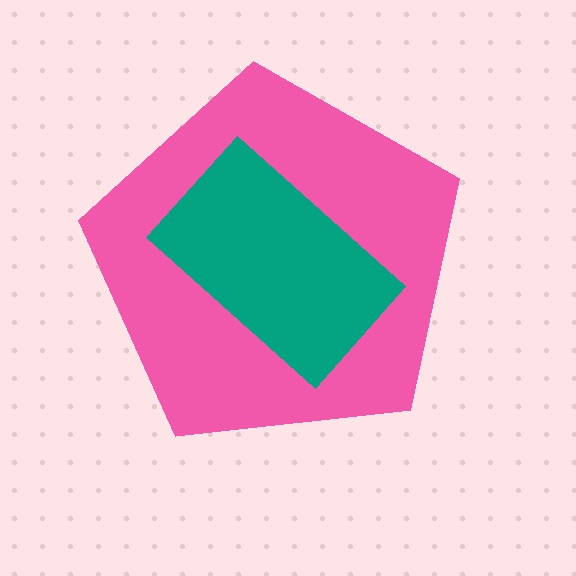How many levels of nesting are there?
2.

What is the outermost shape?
The pink pentagon.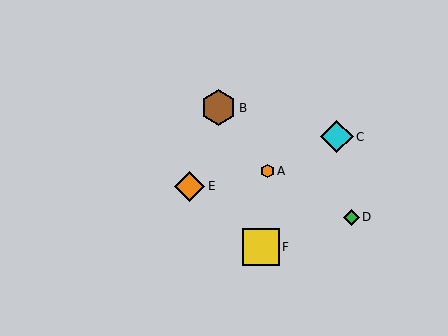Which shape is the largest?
The yellow square (labeled F) is the largest.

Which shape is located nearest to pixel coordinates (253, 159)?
The orange hexagon (labeled A) at (267, 171) is nearest to that location.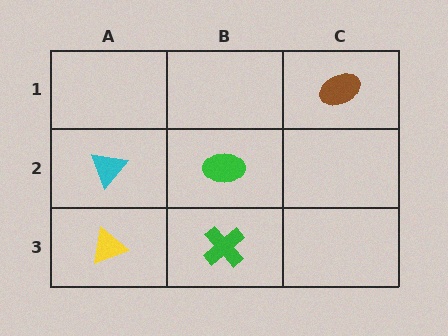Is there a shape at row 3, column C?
No, that cell is empty.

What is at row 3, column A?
A yellow triangle.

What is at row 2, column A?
A cyan triangle.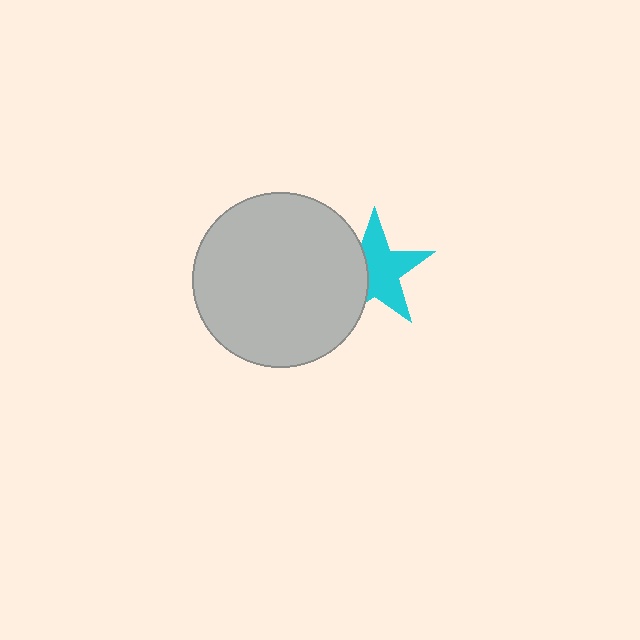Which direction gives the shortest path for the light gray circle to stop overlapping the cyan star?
Moving left gives the shortest separation.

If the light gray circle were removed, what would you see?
You would see the complete cyan star.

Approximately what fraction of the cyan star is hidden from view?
Roughly 37% of the cyan star is hidden behind the light gray circle.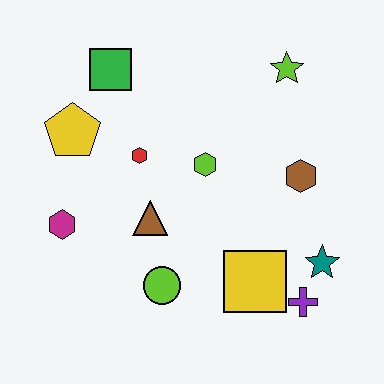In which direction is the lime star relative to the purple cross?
The lime star is above the purple cross.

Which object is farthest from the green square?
The purple cross is farthest from the green square.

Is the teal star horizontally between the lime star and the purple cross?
No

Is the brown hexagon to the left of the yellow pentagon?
No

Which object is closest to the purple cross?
The teal star is closest to the purple cross.